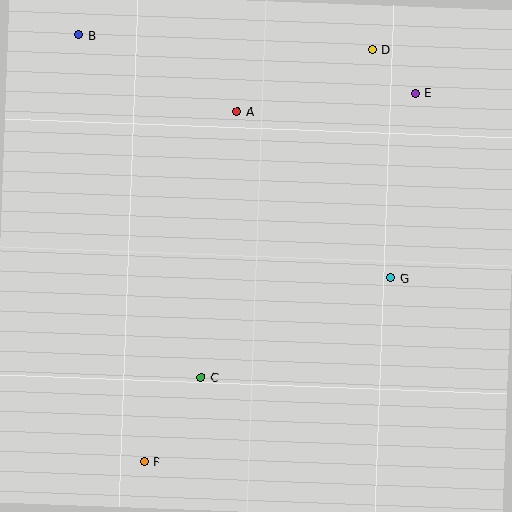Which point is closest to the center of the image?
Point C at (201, 378) is closest to the center.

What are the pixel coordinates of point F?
Point F is at (144, 462).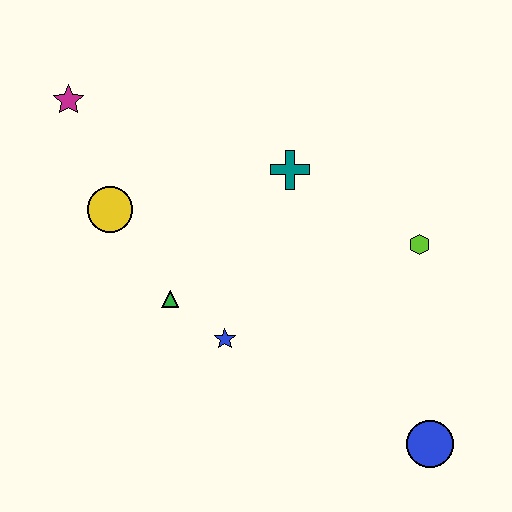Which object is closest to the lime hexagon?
The teal cross is closest to the lime hexagon.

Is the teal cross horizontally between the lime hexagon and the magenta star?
Yes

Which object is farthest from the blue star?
The magenta star is farthest from the blue star.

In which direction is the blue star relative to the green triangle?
The blue star is to the right of the green triangle.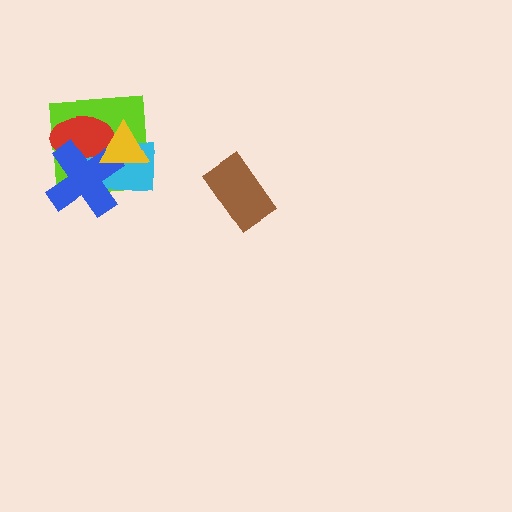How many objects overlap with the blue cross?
4 objects overlap with the blue cross.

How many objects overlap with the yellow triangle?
4 objects overlap with the yellow triangle.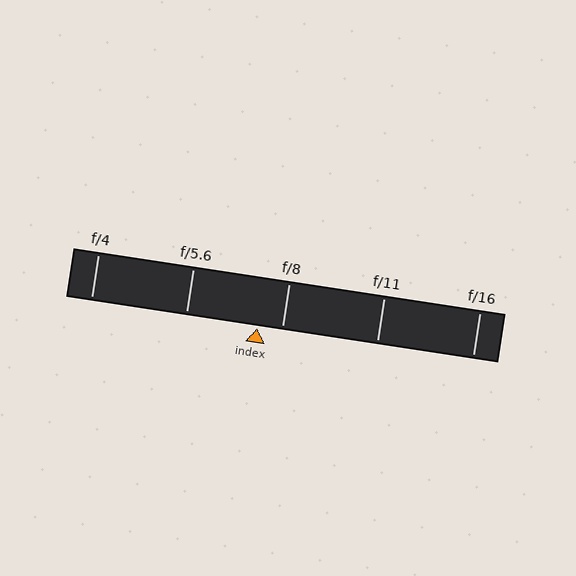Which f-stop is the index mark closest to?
The index mark is closest to f/8.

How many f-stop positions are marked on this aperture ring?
There are 5 f-stop positions marked.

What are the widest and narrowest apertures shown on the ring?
The widest aperture shown is f/4 and the narrowest is f/16.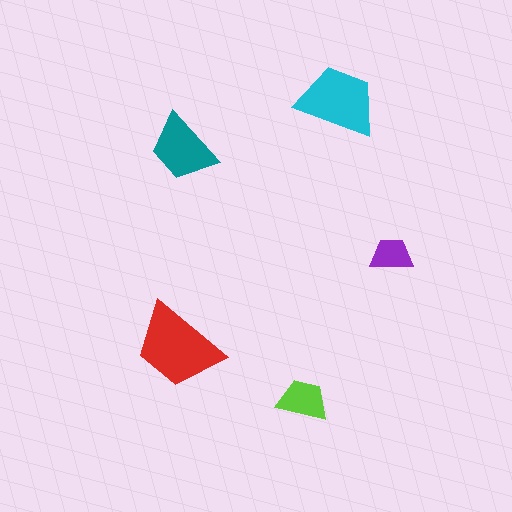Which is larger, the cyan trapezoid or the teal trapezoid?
The cyan one.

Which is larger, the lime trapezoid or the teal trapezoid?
The teal one.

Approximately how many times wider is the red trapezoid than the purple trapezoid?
About 2 times wider.